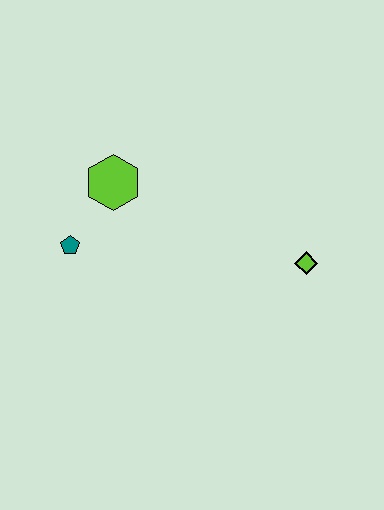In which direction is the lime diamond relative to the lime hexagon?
The lime diamond is to the right of the lime hexagon.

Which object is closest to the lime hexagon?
The teal pentagon is closest to the lime hexagon.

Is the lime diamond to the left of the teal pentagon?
No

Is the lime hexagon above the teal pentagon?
Yes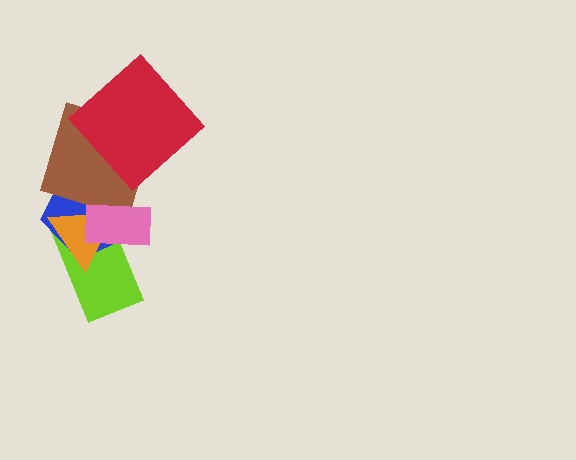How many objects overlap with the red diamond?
1 object overlaps with the red diamond.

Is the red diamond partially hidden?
No, no other shape covers it.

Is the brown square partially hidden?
Yes, it is partially covered by another shape.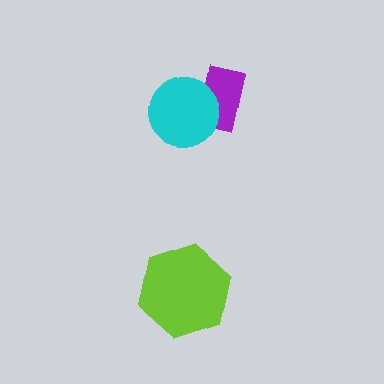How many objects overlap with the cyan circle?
1 object overlaps with the cyan circle.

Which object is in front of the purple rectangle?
The cyan circle is in front of the purple rectangle.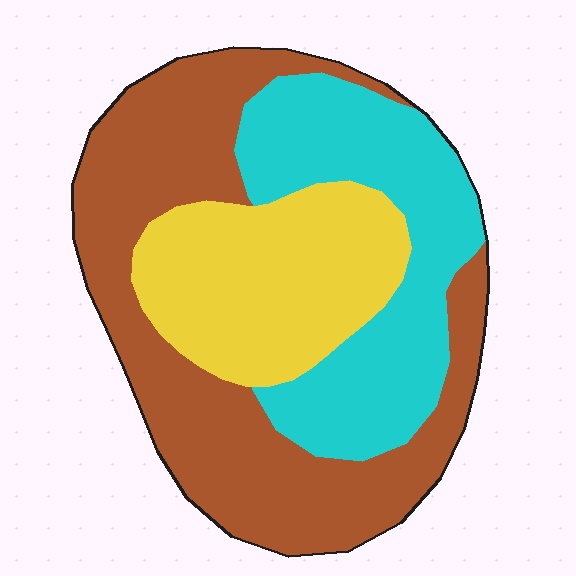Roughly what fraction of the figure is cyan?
Cyan takes up about one third (1/3) of the figure.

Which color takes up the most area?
Brown, at roughly 45%.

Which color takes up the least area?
Yellow, at roughly 25%.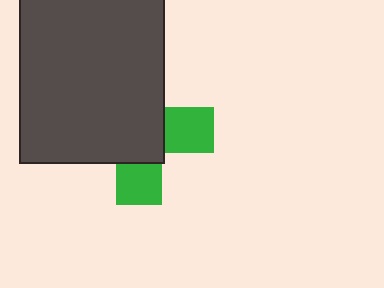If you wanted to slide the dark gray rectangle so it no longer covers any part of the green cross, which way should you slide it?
Slide it toward the upper-left — that is the most direct way to separate the two shapes.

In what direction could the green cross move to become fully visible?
The green cross could move toward the lower-right. That would shift it out from behind the dark gray rectangle entirely.